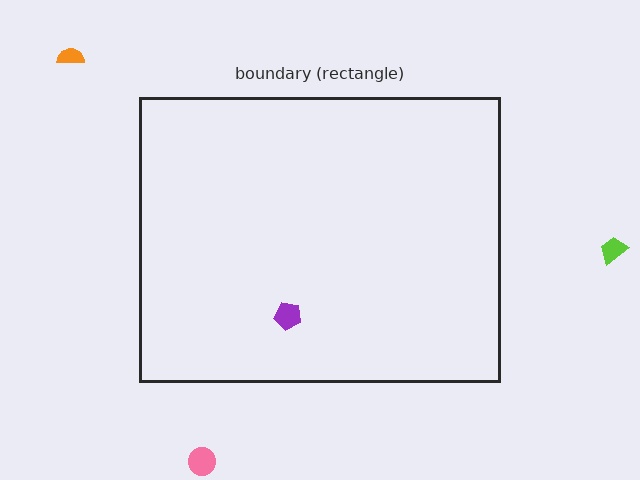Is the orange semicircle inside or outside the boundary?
Outside.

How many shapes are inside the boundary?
1 inside, 3 outside.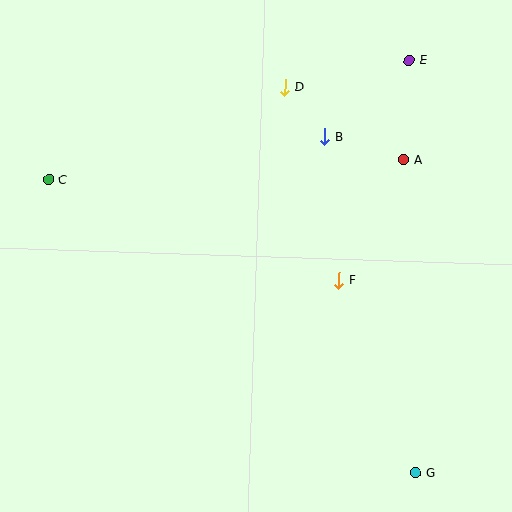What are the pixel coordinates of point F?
Point F is at (339, 280).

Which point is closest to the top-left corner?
Point C is closest to the top-left corner.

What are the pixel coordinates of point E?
Point E is at (410, 60).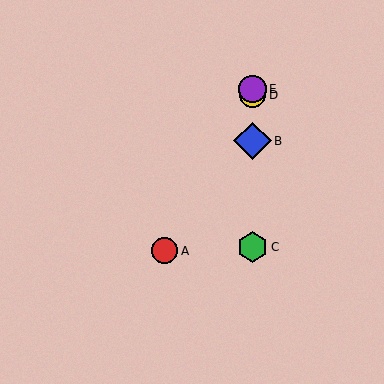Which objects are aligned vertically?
Objects B, C, D, E are aligned vertically.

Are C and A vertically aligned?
No, C is at x≈253 and A is at x≈165.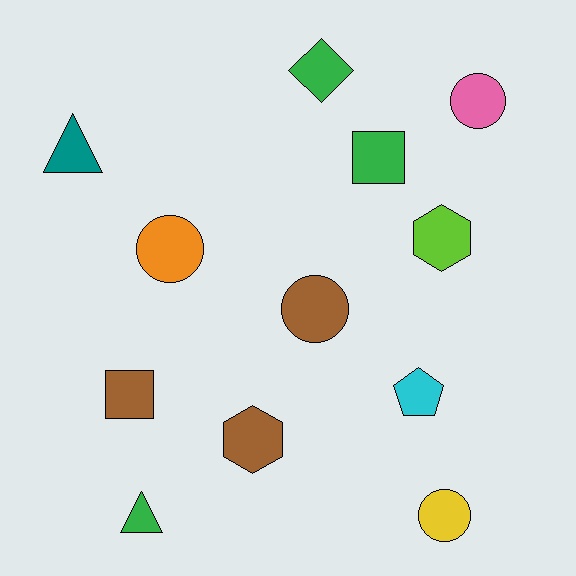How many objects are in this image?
There are 12 objects.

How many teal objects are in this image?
There is 1 teal object.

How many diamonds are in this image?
There is 1 diamond.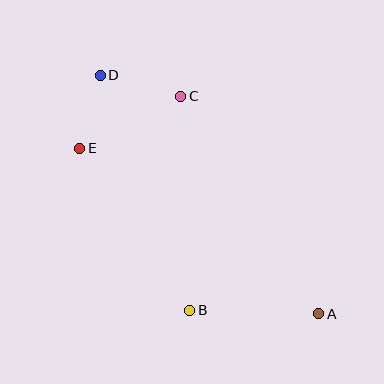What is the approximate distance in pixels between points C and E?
The distance between C and E is approximately 114 pixels.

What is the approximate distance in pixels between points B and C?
The distance between B and C is approximately 214 pixels.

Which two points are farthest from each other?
Points A and D are farthest from each other.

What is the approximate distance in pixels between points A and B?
The distance between A and B is approximately 129 pixels.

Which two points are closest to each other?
Points D and E are closest to each other.